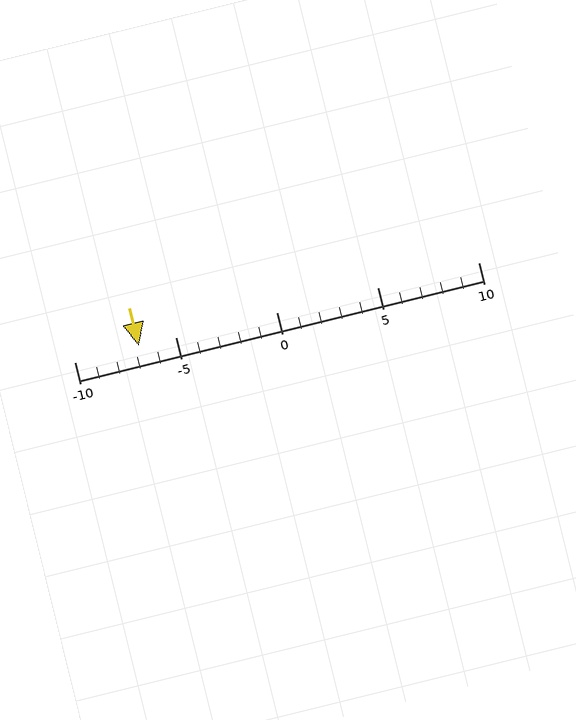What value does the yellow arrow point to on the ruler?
The yellow arrow points to approximately -7.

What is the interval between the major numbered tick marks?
The major tick marks are spaced 5 units apart.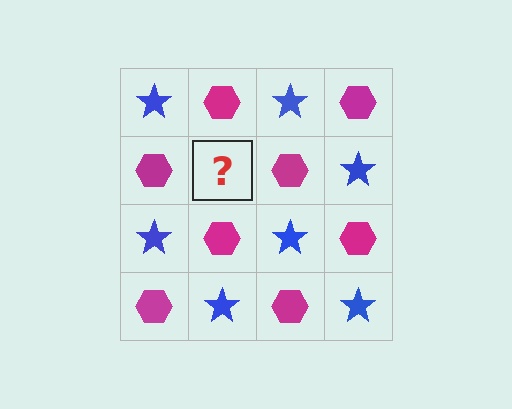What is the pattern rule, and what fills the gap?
The rule is that it alternates blue star and magenta hexagon in a checkerboard pattern. The gap should be filled with a blue star.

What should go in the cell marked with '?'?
The missing cell should contain a blue star.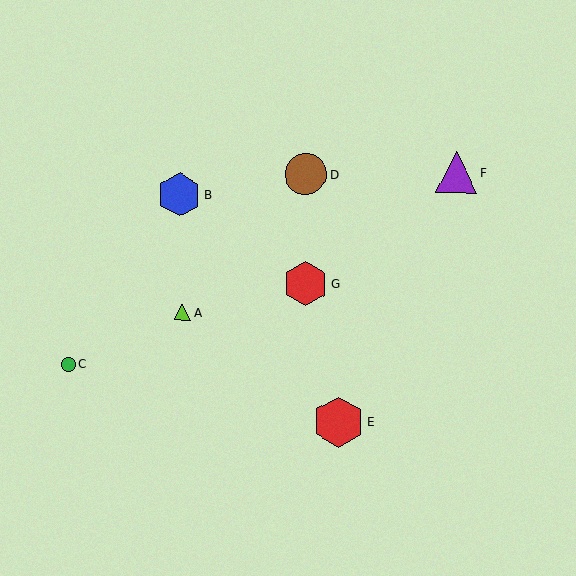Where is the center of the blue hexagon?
The center of the blue hexagon is at (179, 195).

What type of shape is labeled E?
Shape E is a red hexagon.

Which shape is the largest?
The red hexagon (labeled E) is the largest.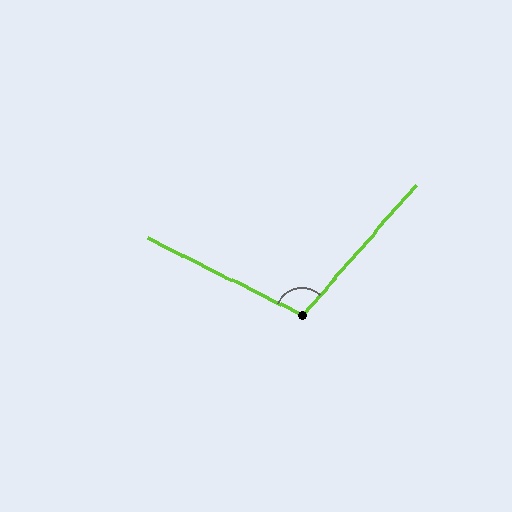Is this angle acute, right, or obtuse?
It is obtuse.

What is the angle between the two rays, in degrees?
Approximately 105 degrees.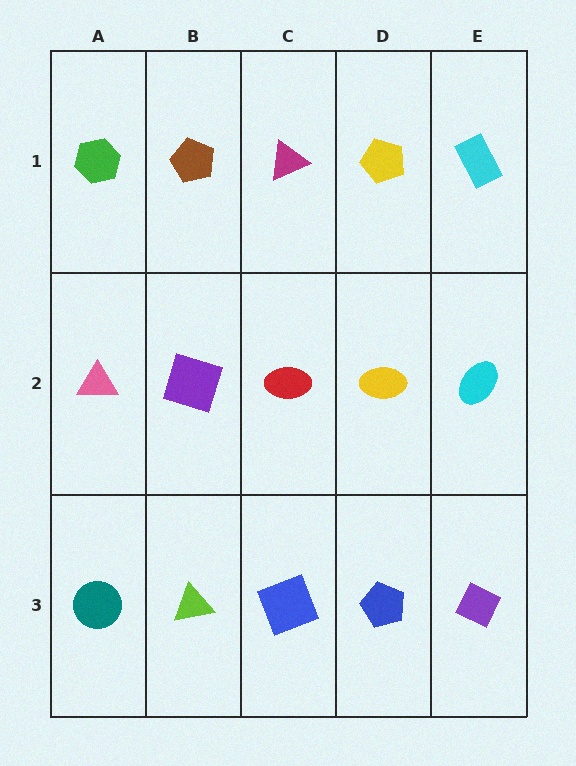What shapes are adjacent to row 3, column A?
A pink triangle (row 2, column A), a lime triangle (row 3, column B).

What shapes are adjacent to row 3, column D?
A yellow ellipse (row 2, column D), a blue square (row 3, column C), a purple diamond (row 3, column E).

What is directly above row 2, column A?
A green hexagon.